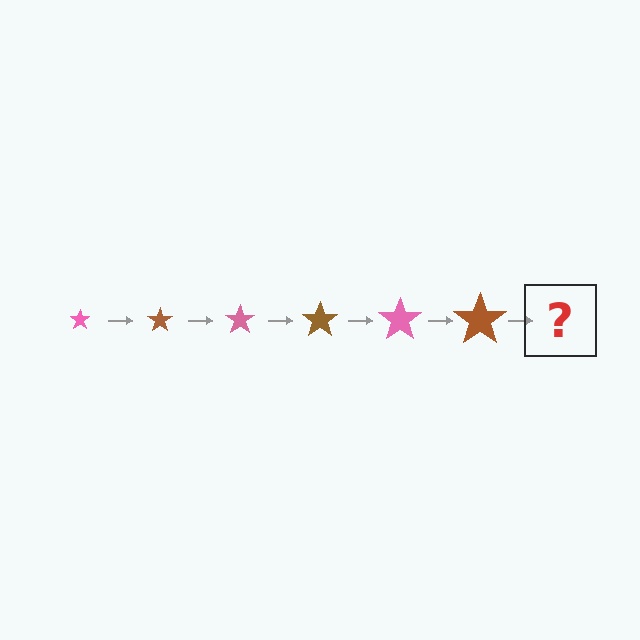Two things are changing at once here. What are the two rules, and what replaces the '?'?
The two rules are that the star grows larger each step and the color cycles through pink and brown. The '?' should be a pink star, larger than the previous one.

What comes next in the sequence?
The next element should be a pink star, larger than the previous one.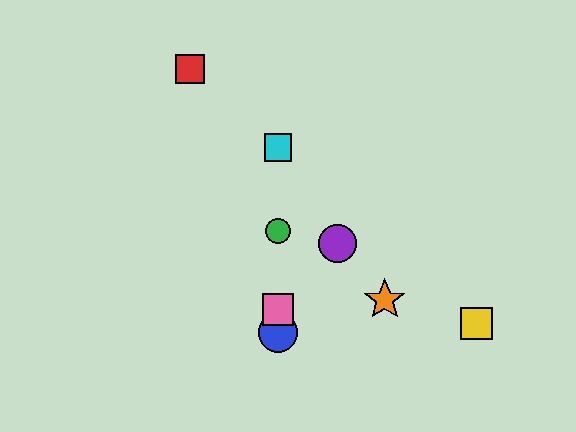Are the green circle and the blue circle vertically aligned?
Yes, both are at x≈278.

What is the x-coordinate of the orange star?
The orange star is at x≈385.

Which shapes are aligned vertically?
The blue circle, the green circle, the cyan square, the pink square are aligned vertically.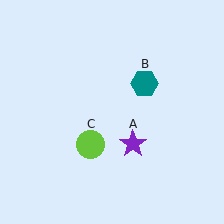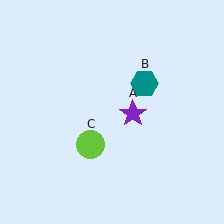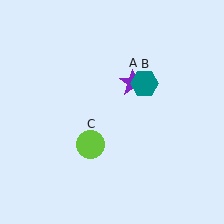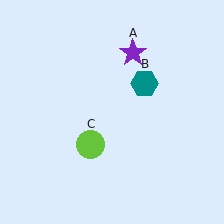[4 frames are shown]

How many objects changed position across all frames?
1 object changed position: purple star (object A).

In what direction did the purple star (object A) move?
The purple star (object A) moved up.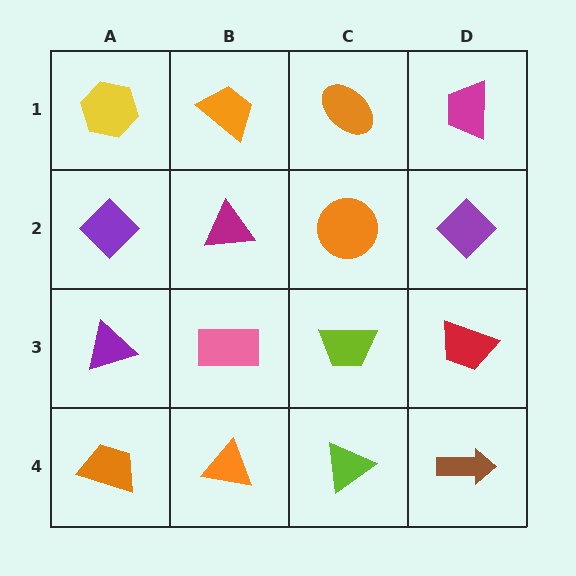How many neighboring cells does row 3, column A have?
3.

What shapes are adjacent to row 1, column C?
An orange circle (row 2, column C), an orange trapezoid (row 1, column B), a magenta trapezoid (row 1, column D).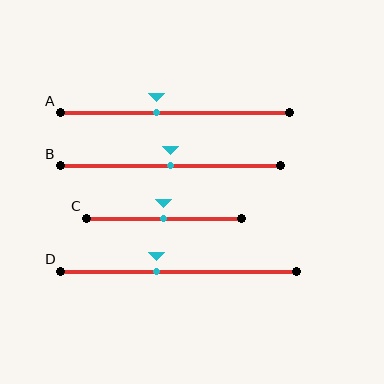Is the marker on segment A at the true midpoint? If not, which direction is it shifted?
No, the marker on segment A is shifted to the left by about 8% of the segment length.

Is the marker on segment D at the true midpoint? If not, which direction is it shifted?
No, the marker on segment D is shifted to the left by about 9% of the segment length.